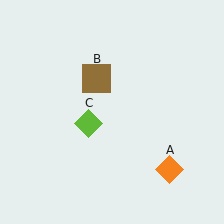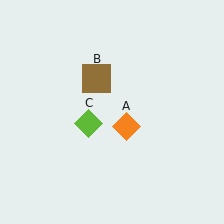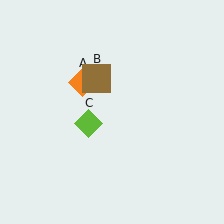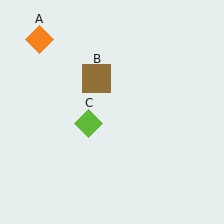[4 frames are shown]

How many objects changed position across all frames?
1 object changed position: orange diamond (object A).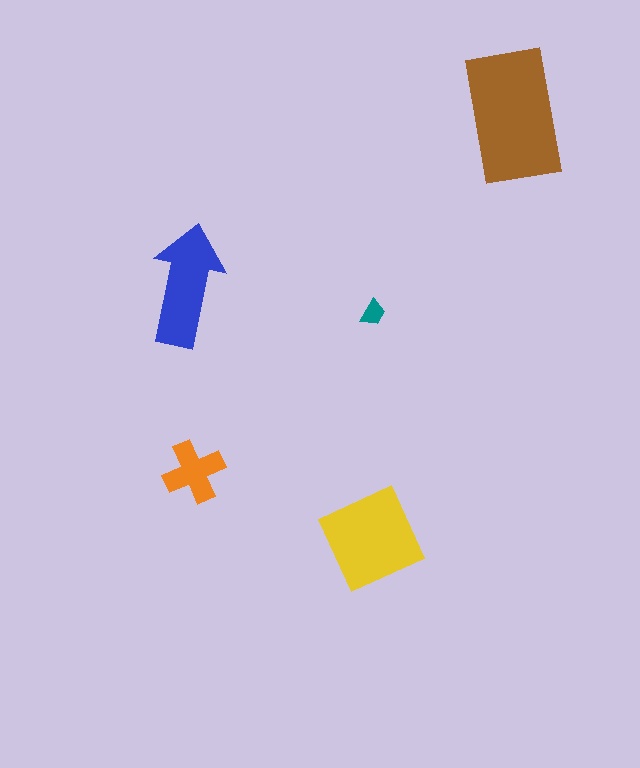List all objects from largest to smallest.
The brown rectangle, the yellow diamond, the blue arrow, the orange cross, the teal trapezoid.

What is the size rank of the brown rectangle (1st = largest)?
1st.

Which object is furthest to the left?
The blue arrow is leftmost.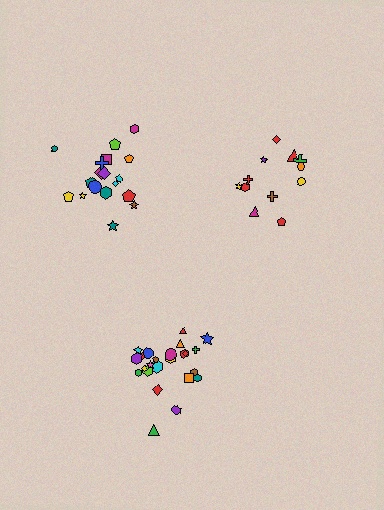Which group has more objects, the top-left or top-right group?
The top-left group.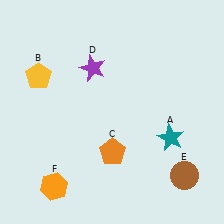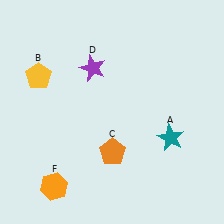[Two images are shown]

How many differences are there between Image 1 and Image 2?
There is 1 difference between the two images.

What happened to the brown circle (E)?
The brown circle (E) was removed in Image 2. It was in the bottom-right area of Image 1.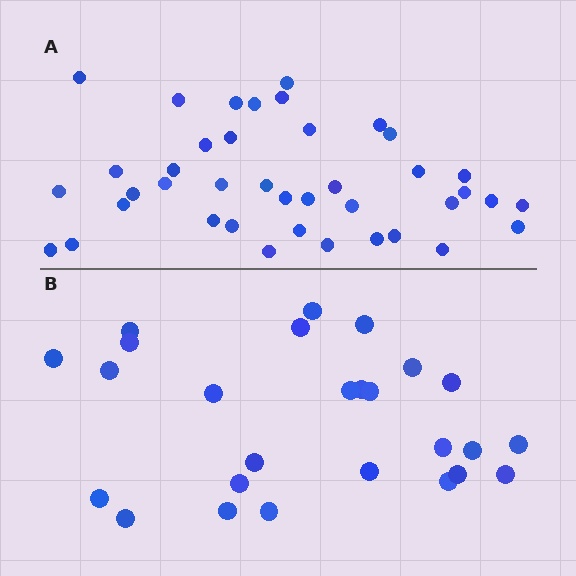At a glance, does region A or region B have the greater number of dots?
Region A (the top region) has more dots.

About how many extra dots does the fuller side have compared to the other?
Region A has approximately 15 more dots than region B.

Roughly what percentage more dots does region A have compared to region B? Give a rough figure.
About 55% more.